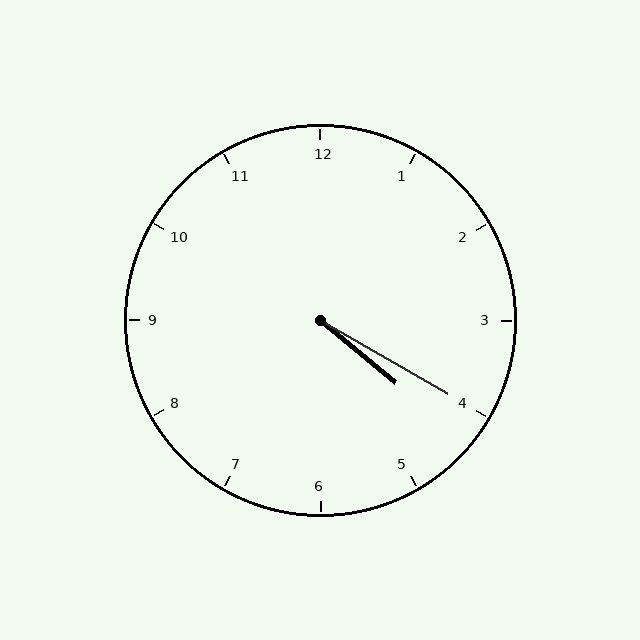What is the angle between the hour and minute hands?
Approximately 10 degrees.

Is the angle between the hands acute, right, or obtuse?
It is acute.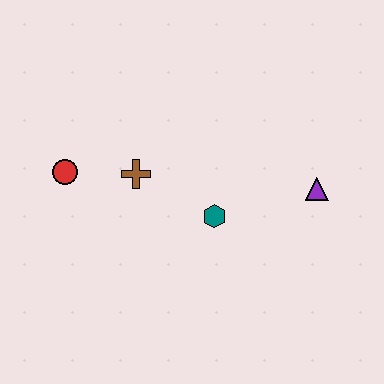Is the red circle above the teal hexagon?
Yes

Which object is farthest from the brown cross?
The purple triangle is farthest from the brown cross.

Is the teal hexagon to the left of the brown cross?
No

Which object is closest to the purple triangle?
The teal hexagon is closest to the purple triangle.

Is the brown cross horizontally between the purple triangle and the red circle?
Yes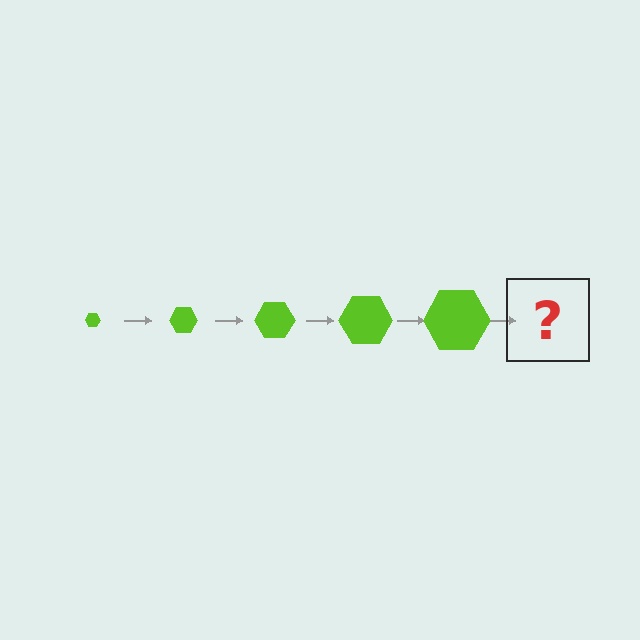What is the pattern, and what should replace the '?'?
The pattern is that the hexagon gets progressively larger each step. The '?' should be a lime hexagon, larger than the previous one.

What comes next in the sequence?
The next element should be a lime hexagon, larger than the previous one.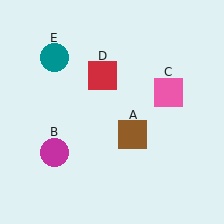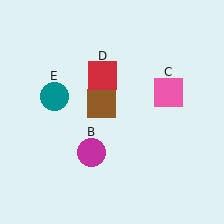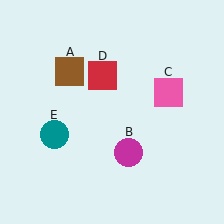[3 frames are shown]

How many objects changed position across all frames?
3 objects changed position: brown square (object A), magenta circle (object B), teal circle (object E).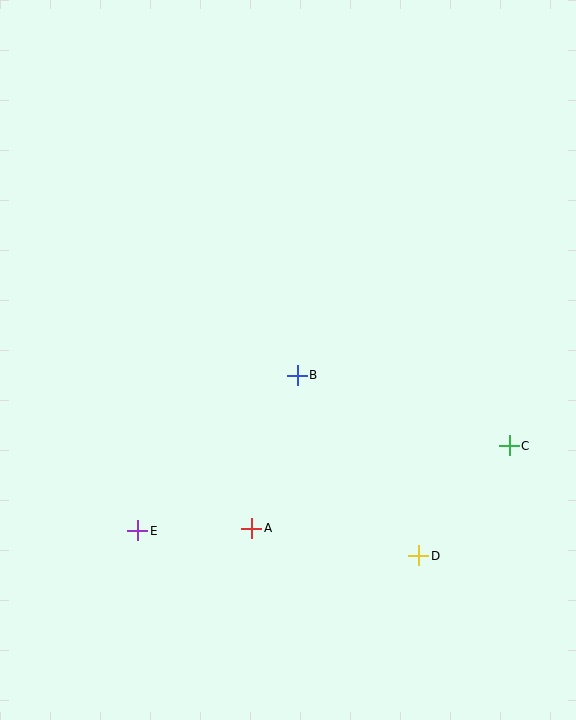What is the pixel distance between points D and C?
The distance between D and C is 143 pixels.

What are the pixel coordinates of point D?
Point D is at (419, 556).